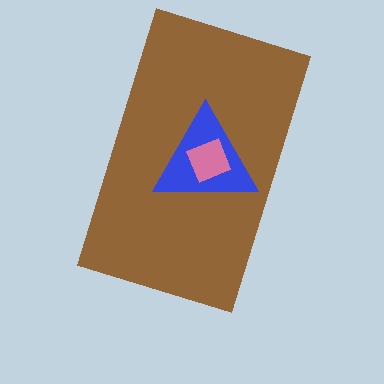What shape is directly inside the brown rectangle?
The blue triangle.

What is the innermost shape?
The pink square.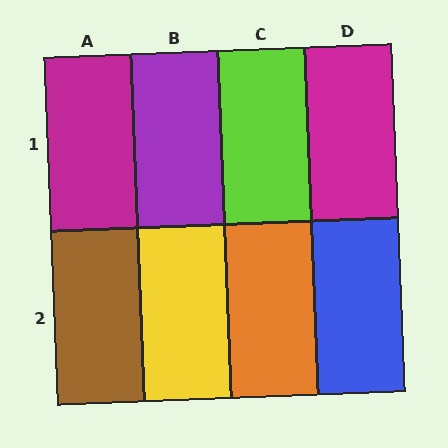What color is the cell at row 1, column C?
Lime.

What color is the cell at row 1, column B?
Purple.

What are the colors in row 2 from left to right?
Brown, yellow, orange, blue.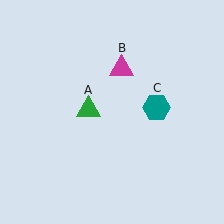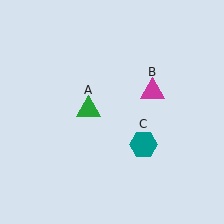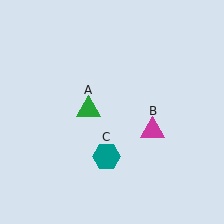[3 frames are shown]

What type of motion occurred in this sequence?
The magenta triangle (object B), teal hexagon (object C) rotated clockwise around the center of the scene.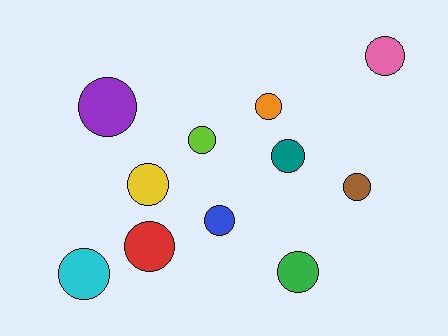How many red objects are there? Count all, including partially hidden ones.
There is 1 red object.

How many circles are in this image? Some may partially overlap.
There are 11 circles.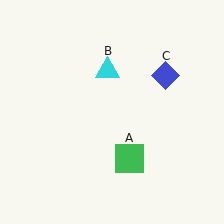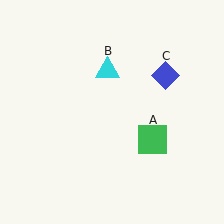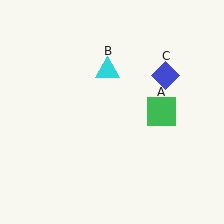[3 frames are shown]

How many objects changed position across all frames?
1 object changed position: green square (object A).